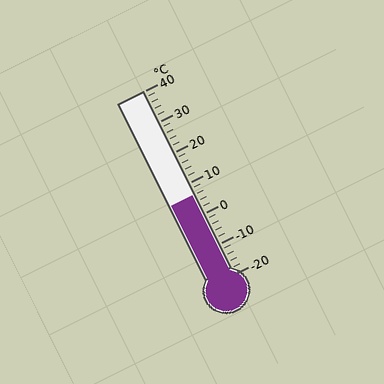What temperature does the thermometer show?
The thermometer shows approximately 6°C.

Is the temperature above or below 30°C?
The temperature is below 30°C.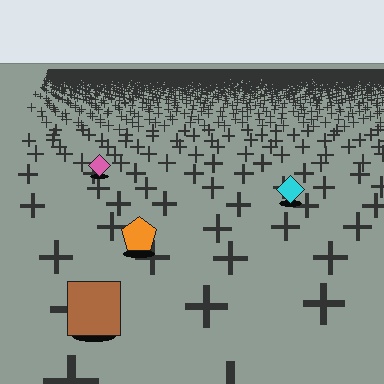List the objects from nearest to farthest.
From nearest to farthest: the brown square, the orange pentagon, the cyan diamond, the pink diamond.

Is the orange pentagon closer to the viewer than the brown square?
No. The brown square is closer — you can tell from the texture gradient: the ground texture is coarser near it.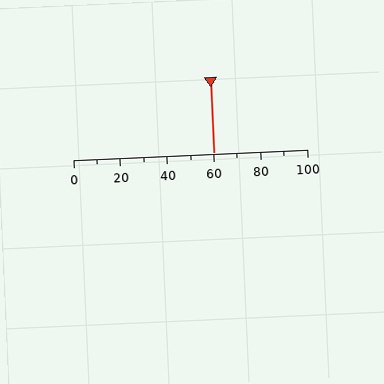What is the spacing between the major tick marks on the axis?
The major ticks are spaced 20 apart.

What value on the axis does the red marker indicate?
The marker indicates approximately 60.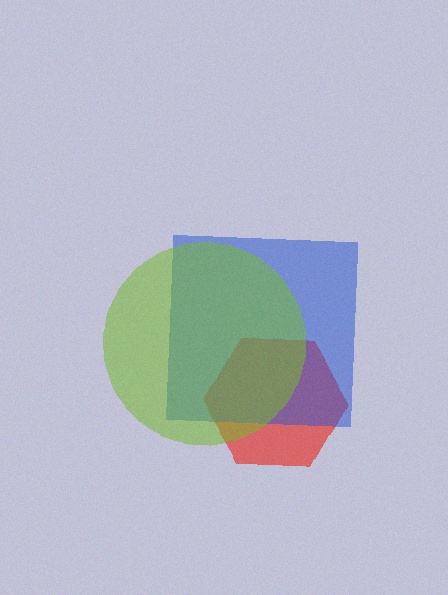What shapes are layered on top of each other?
The layered shapes are: a red hexagon, a blue square, a lime circle.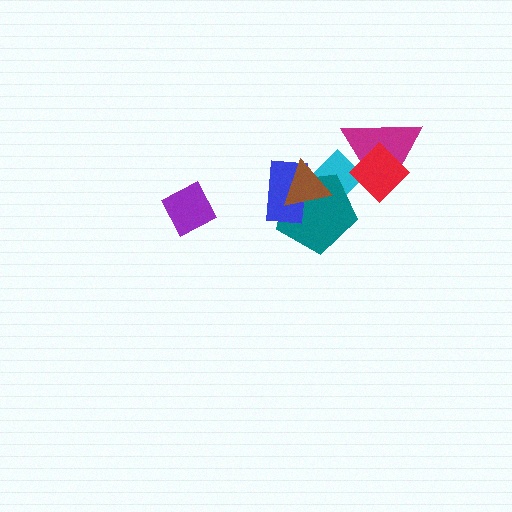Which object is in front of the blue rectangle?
The brown triangle is in front of the blue rectangle.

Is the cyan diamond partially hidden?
Yes, it is partially covered by another shape.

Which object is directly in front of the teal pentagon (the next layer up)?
The blue rectangle is directly in front of the teal pentagon.